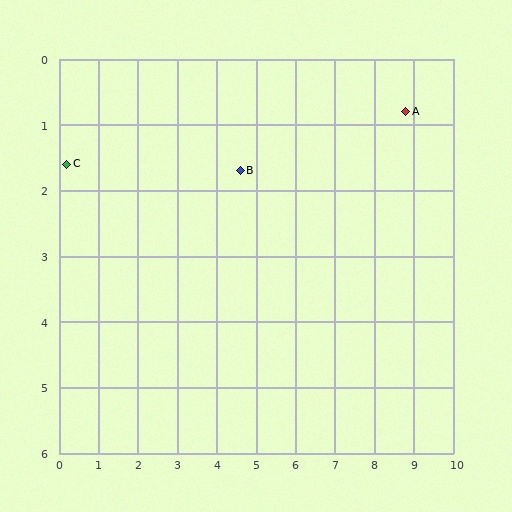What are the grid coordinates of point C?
Point C is at approximately (0.2, 1.6).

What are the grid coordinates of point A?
Point A is at approximately (8.8, 0.8).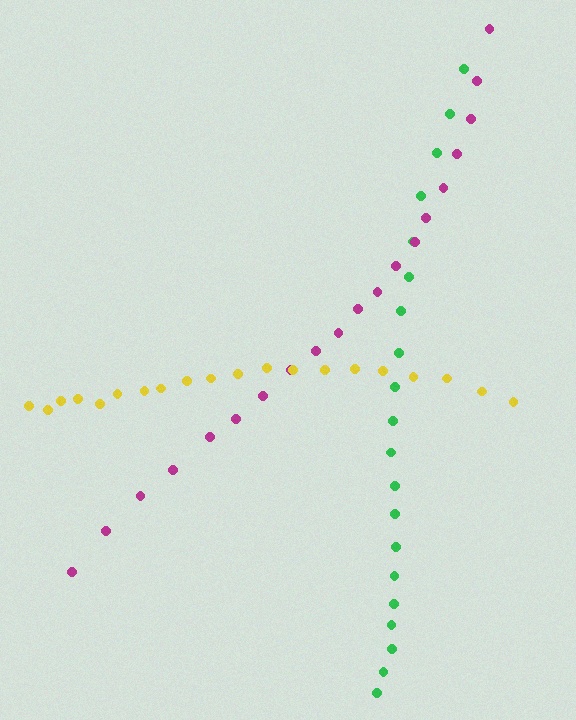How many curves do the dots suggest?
There are 3 distinct paths.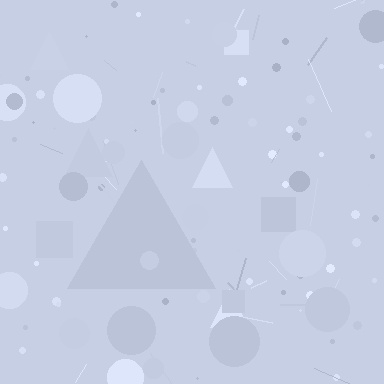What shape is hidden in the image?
A triangle is hidden in the image.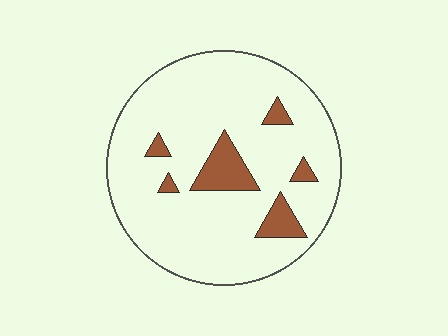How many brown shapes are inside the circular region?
6.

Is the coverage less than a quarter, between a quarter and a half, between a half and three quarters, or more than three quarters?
Less than a quarter.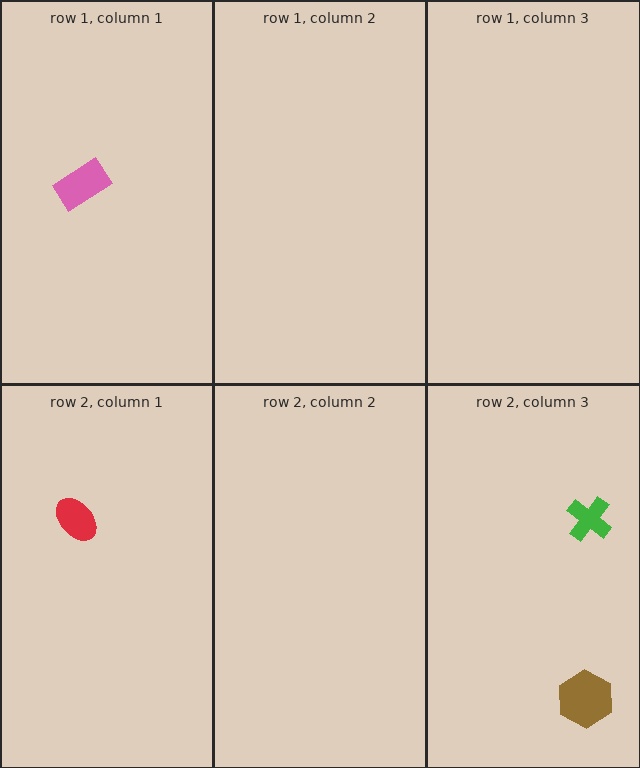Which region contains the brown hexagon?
The row 2, column 3 region.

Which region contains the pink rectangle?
The row 1, column 1 region.